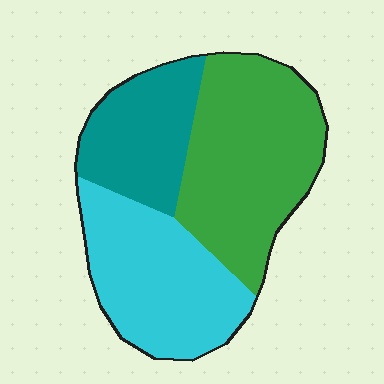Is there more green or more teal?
Green.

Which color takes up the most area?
Green, at roughly 45%.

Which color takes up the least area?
Teal, at roughly 25%.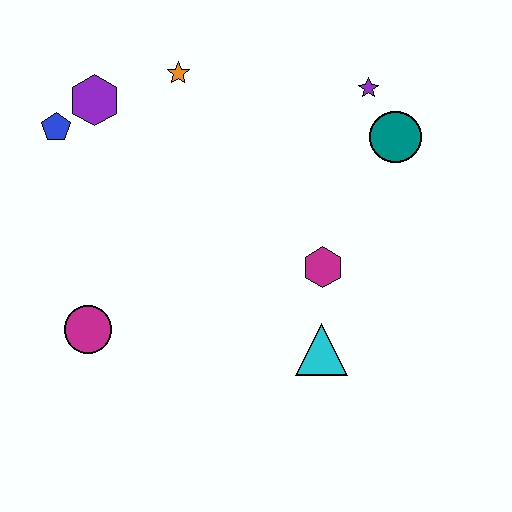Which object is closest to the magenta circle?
The blue pentagon is closest to the magenta circle.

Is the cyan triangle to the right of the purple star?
No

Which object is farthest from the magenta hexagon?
The blue pentagon is farthest from the magenta hexagon.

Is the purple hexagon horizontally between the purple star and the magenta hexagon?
No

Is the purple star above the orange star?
No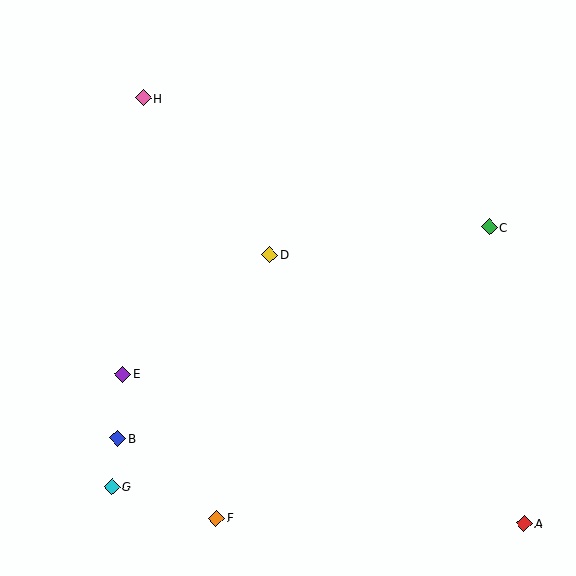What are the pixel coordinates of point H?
Point H is at (143, 98).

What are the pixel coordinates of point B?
Point B is at (118, 438).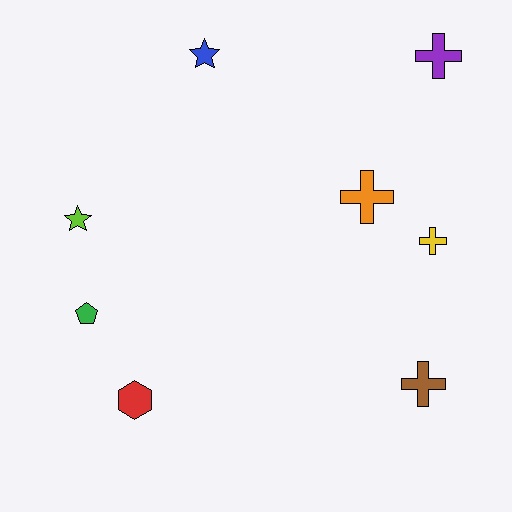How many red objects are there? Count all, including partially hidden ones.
There is 1 red object.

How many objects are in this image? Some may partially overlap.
There are 8 objects.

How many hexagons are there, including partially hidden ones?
There is 1 hexagon.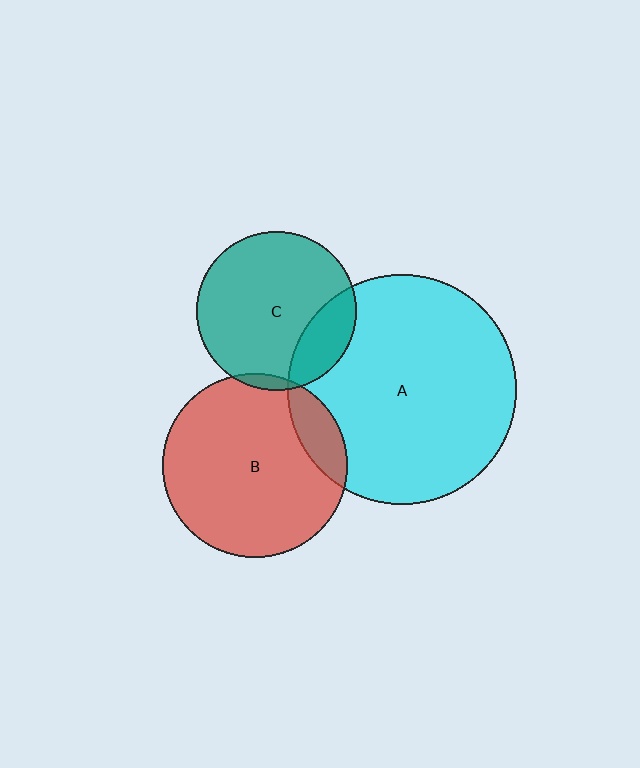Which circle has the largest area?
Circle A (cyan).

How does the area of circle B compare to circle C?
Approximately 1.3 times.